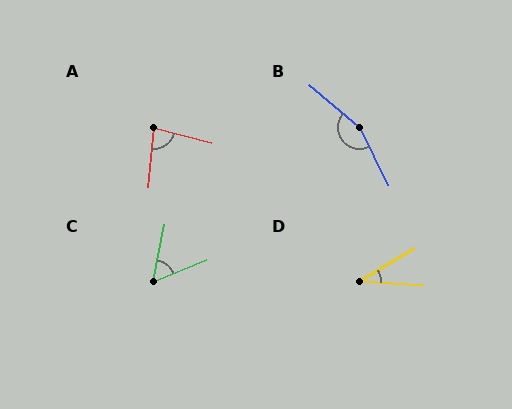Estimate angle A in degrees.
Approximately 81 degrees.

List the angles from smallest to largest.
D (34°), C (56°), A (81°), B (156°).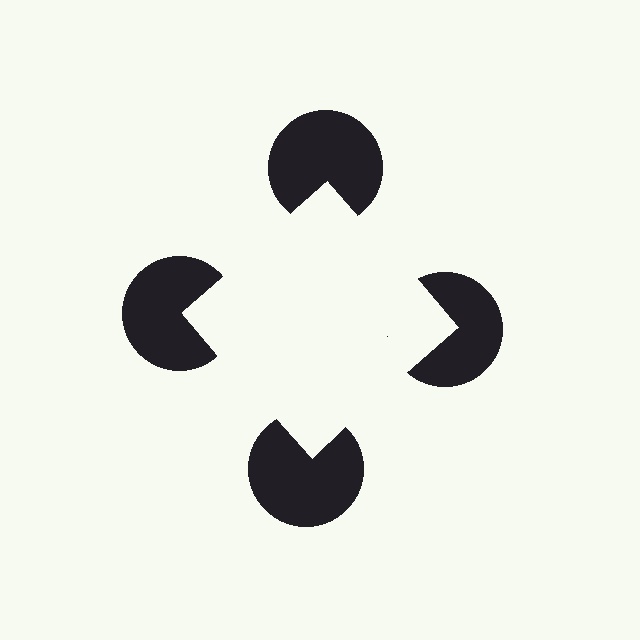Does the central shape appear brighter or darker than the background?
It typically appears slightly brighter than the background, even though no actual brightness change is drawn.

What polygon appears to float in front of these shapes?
An illusory square — its edges are inferred from the aligned wedge cuts in the pac-man discs, not physically drawn.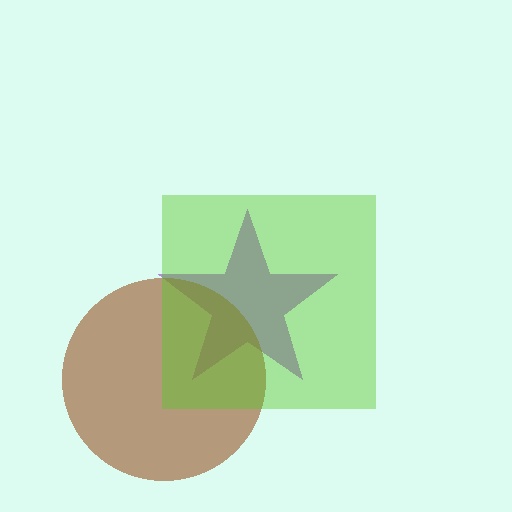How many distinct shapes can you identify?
There are 3 distinct shapes: a purple star, a brown circle, a lime square.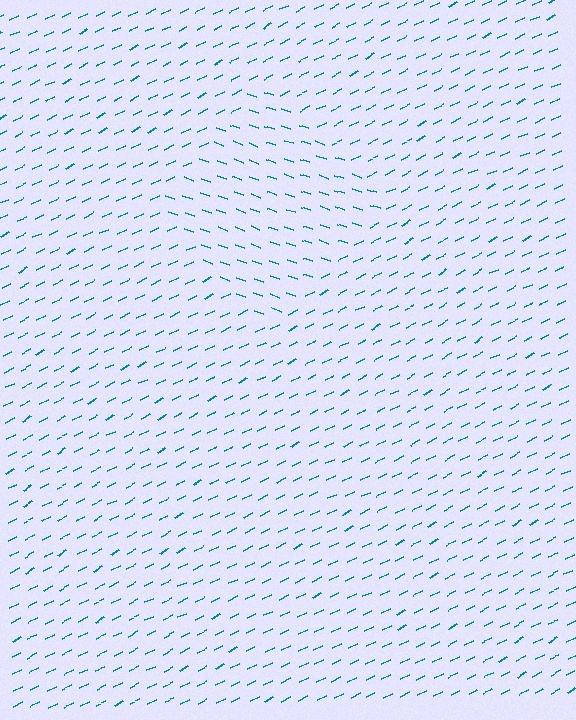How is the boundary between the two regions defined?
The boundary is defined purely by a change in line orientation (approximately 45 degrees difference). All lines are the same color and thickness.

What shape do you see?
I see a diamond.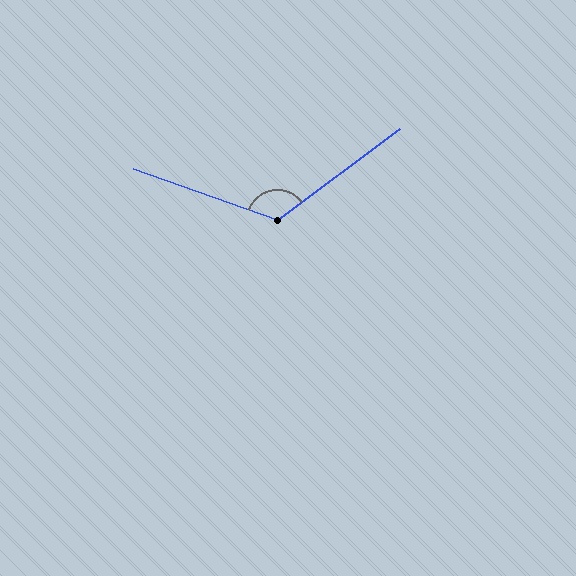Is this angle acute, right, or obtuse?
It is obtuse.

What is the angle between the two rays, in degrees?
Approximately 124 degrees.